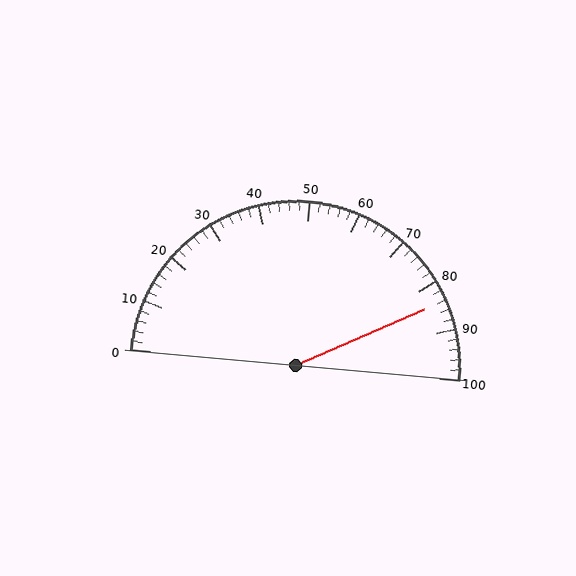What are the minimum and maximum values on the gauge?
The gauge ranges from 0 to 100.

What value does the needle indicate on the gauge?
The needle indicates approximately 84.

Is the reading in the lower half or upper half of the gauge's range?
The reading is in the upper half of the range (0 to 100).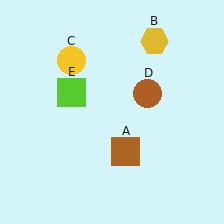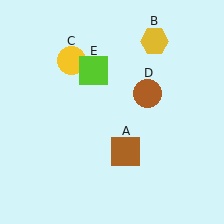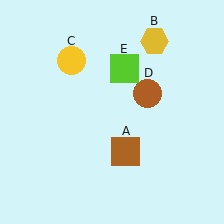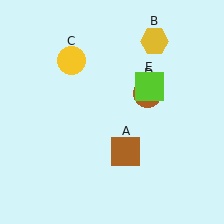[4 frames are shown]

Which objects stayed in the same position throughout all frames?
Brown square (object A) and yellow hexagon (object B) and yellow circle (object C) and brown circle (object D) remained stationary.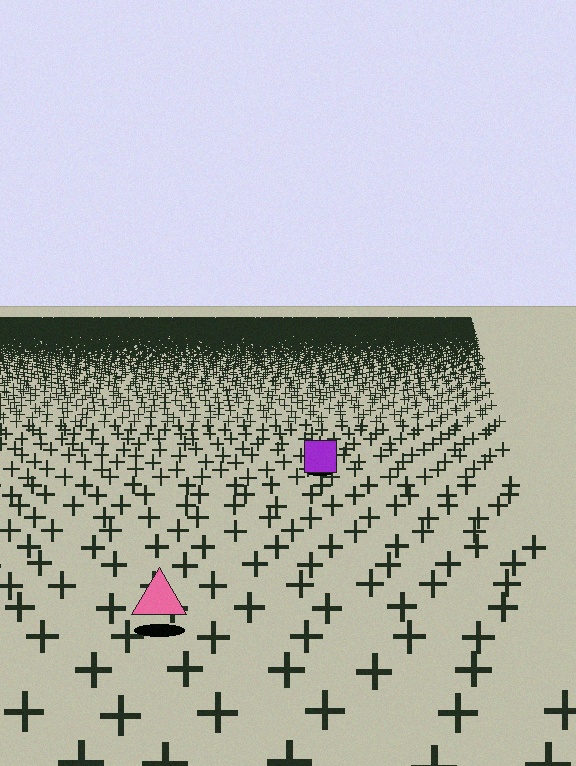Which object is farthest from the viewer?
The purple square is farthest from the viewer. It appears smaller and the ground texture around it is denser.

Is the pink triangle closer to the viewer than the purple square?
Yes. The pink triangle is closer — you can tell from the texture gradient: the ground texture is coarser near it.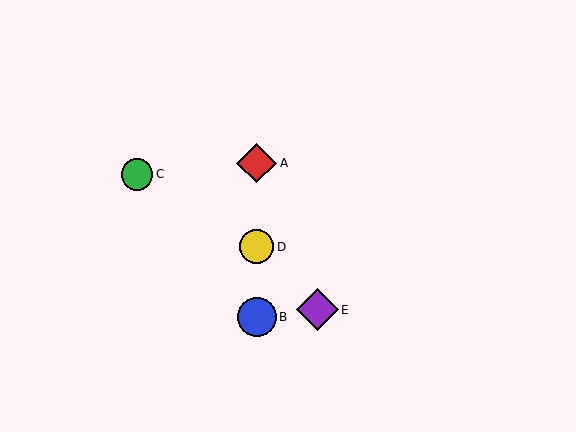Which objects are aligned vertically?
Objects A, B, D are aligned vertically.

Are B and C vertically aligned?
No, B is at x≈257 and C is at x≈137.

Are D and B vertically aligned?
Yes, both are at x≈257.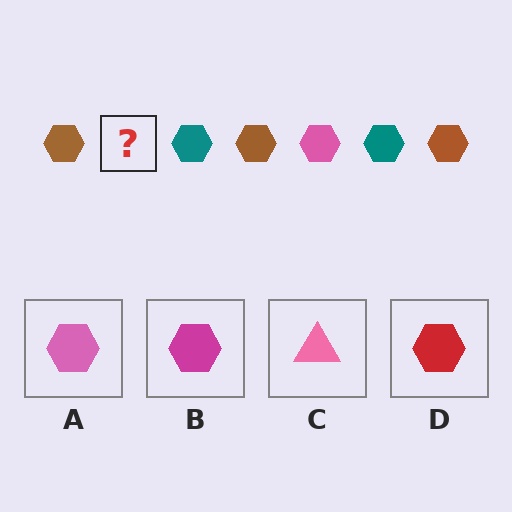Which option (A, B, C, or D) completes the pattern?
A.